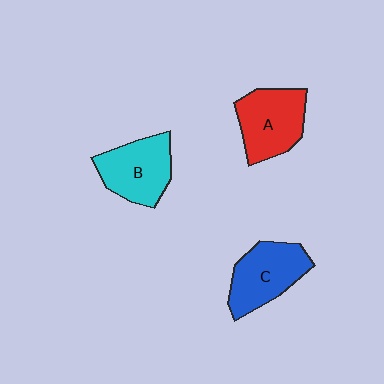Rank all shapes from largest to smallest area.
From largest to smallest: A (red), C (blue), B (cyan).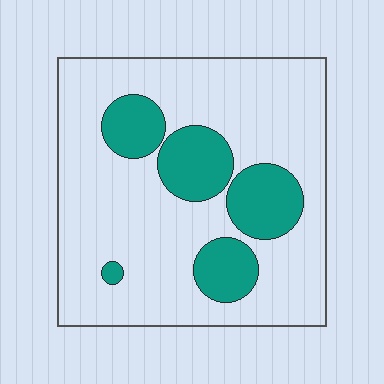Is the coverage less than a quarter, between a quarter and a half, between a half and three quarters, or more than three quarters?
Less than a quarter.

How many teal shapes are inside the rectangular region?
5.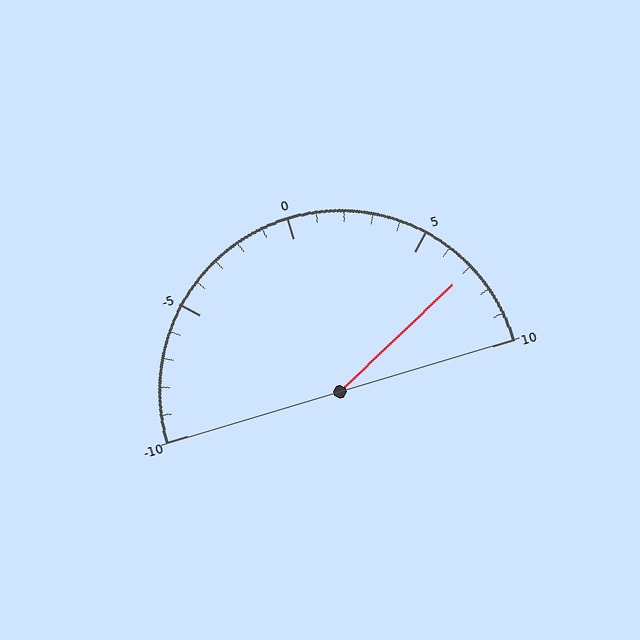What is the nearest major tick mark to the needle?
The nearest major tick mark is 5.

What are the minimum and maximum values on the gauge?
The gauge ranges from -10 to 10.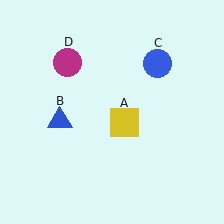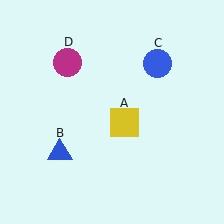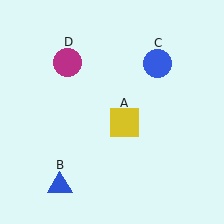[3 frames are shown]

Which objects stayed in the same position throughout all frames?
Yellow square (object A) and blue circle (object C) and magenta circle (object D) remained stationary.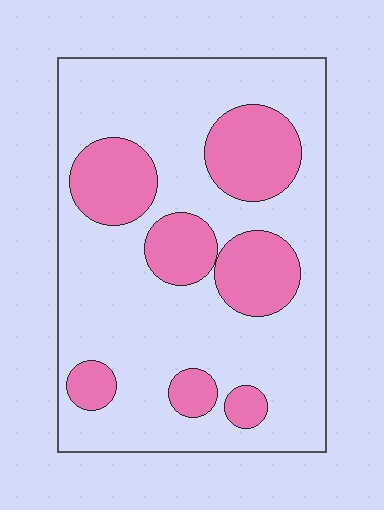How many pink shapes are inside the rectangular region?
7.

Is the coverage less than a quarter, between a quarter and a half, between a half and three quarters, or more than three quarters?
Between a quarter and a half.